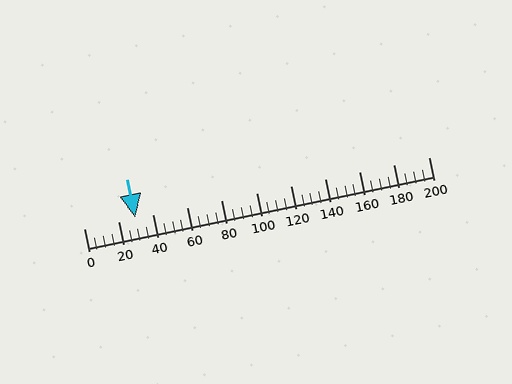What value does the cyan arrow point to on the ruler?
The cyan arrow points to approximately 30.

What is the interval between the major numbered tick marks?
The major tick marks are spaced 20 units apart.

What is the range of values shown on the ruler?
The ruler shows values from 0 to 200.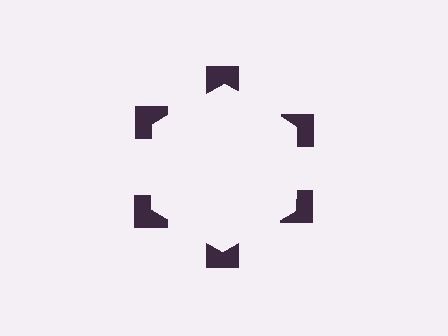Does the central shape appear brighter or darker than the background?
It typically appears slightly brighter than the background, even though no actual brightness change is drawn.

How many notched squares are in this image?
There are 6 — one at each vertex of the illusory hexagon.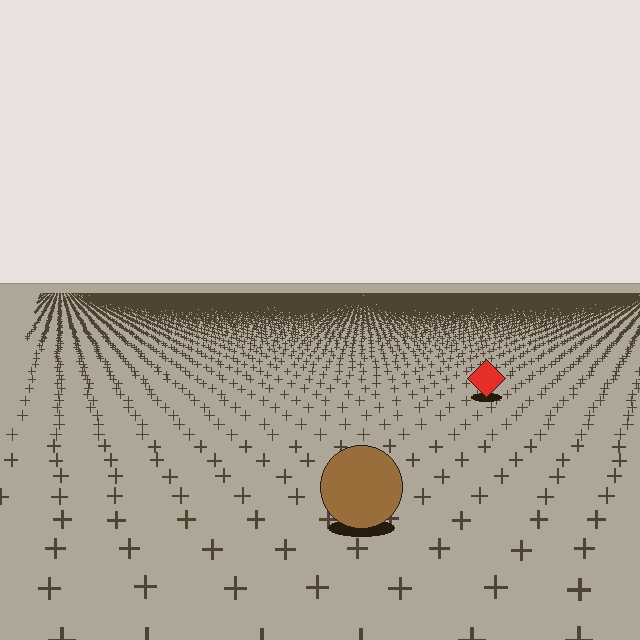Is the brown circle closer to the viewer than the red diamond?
Yes. The brown circle is closer — you can tell from the texture gradient: the ground texture is coarser near it.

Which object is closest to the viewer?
The brown circle is closest. The texture marks near it are larger and more spread out.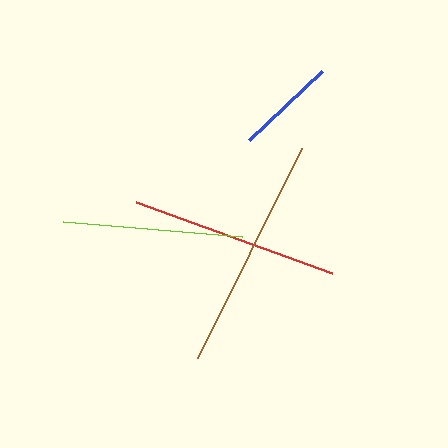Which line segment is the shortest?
The blue line is the shortest at approximately 101 pixels.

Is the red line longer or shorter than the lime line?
The red line is longer than the lime line.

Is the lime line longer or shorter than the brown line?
The brown line is longer than the lime line.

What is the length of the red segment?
The red segment is approximately 208 pixels long.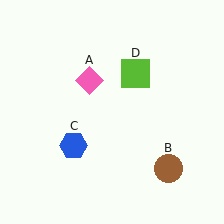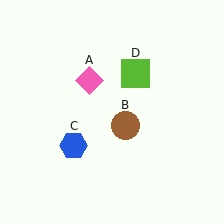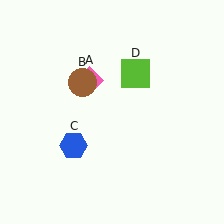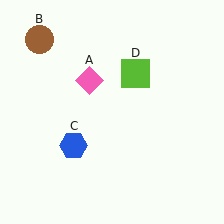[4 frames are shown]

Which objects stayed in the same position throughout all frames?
Pink diamond (object A) and blue hexagon (object C) and lime square (object D) remained stationary.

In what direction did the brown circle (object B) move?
The brown circle (object B) moved up and to the left.